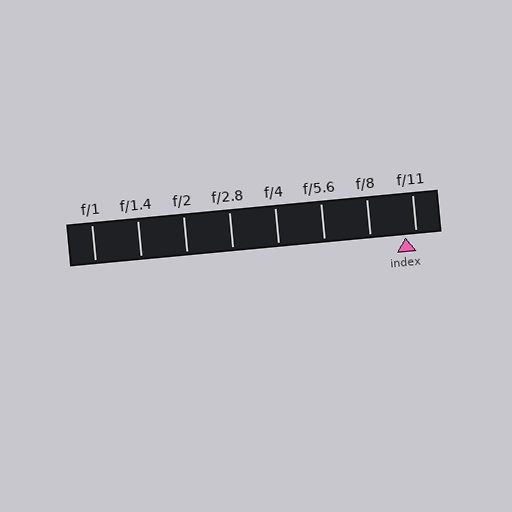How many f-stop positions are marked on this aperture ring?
There are 8 f-stop positions marked.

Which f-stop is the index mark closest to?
The index mark is closest to f/11.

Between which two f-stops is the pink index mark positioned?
The index mark is between f/8 and f/11.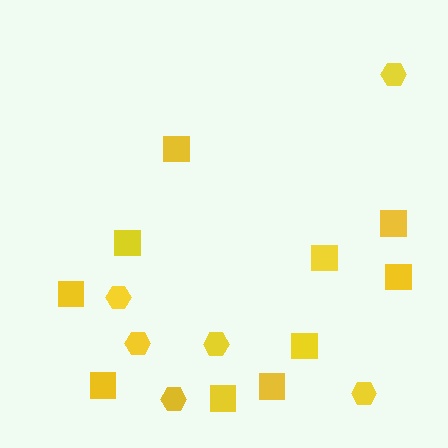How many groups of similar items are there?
There are 2 groups: one group of hexagons (6) and one group of squares (10).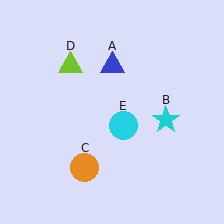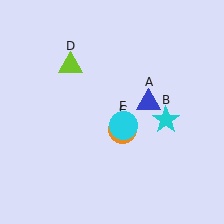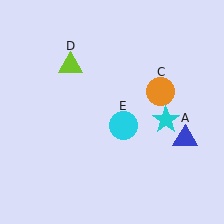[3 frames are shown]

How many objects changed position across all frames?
2 objects changed position: blue triangle (object A), orange circle (object C).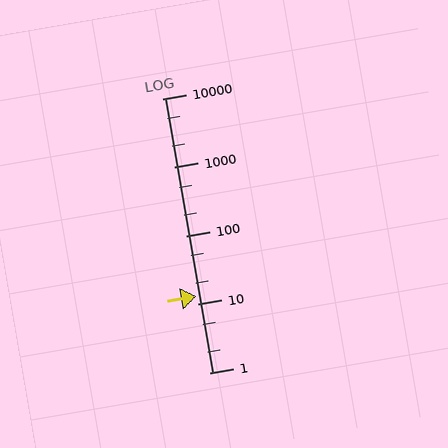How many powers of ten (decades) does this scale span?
The scale spans 4 decades, from 1 to 10000.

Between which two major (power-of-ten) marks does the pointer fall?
The pointer is between 10 and 100.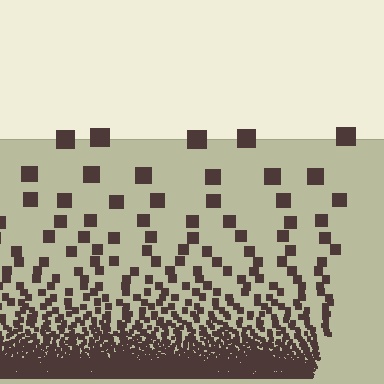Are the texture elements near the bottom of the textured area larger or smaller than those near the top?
Smaller. The gradient is inverted — elements near the bottom are smaller and denser.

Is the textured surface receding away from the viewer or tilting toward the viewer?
The surface appears to tilt toward the viewer. Texture elements get larger and sparser toward the top.